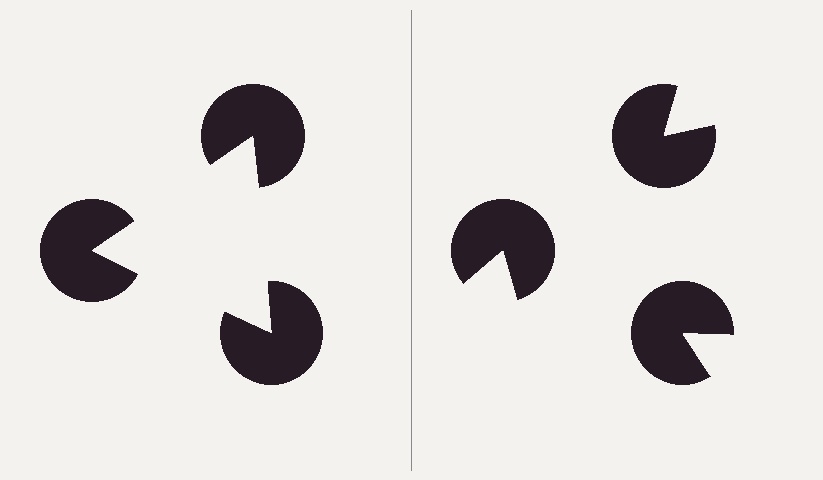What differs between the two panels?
The pac-man discs are positioned identically on both sides; only the wedge orientations differ. On the left they align to a triangle; on the right they are misaligned.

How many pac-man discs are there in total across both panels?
6 — 3 on each side.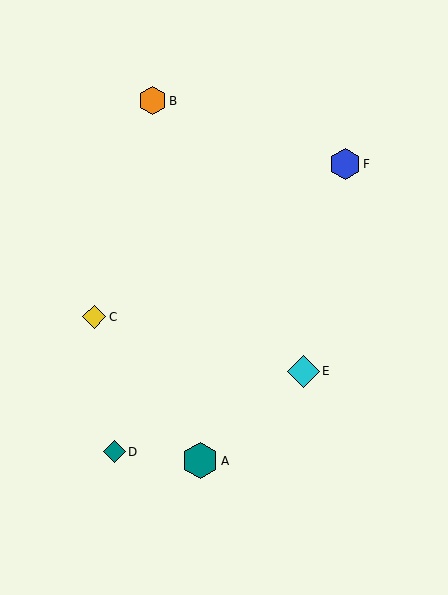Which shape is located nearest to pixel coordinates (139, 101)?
The orange hexagon (labeled B) at (153, 101) is nearest to that location.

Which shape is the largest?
The teal hexagon (labeled A) is the largest.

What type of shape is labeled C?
Shape C is a yellow diamond.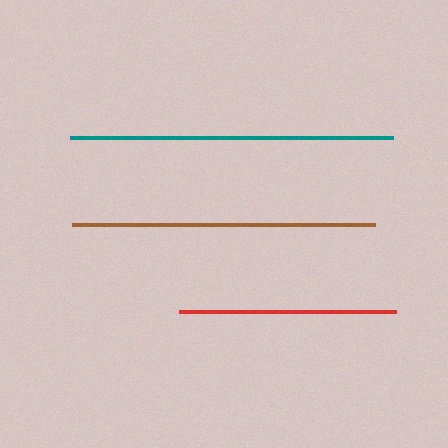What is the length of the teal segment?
The teal segment is approximately 323 pixels long.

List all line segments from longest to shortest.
From longest to shortest: teal, brown, red.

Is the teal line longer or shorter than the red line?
The teal line is longer than the red line.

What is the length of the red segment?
The red segment is approximately 217 pixels long.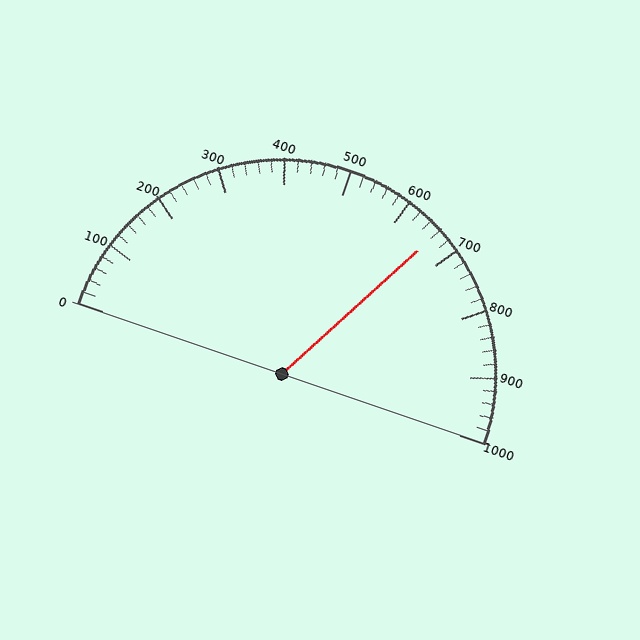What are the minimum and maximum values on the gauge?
The gauge ranges from 0 to 1000.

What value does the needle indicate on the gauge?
The needle indicates approximately 660.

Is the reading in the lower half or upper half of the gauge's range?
The reading is in the upper half of the range (0 to 1000).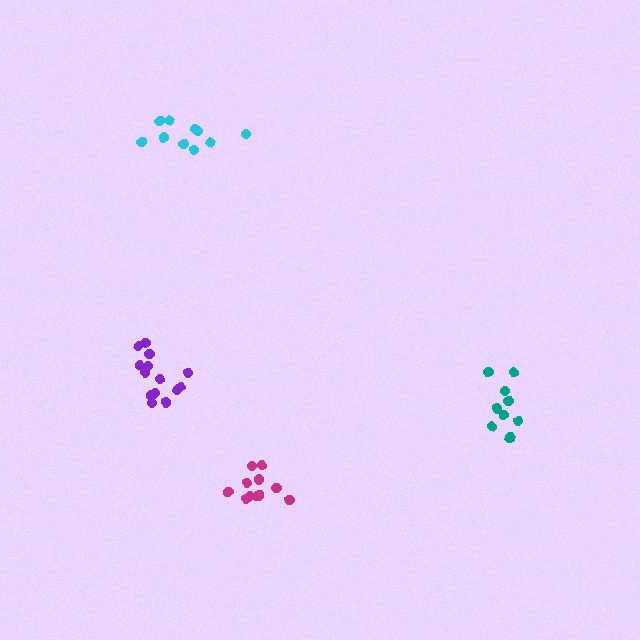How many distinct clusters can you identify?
There are 4 distinct clusters.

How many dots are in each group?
Group 1: 14 dots, Group 2: 11 dots, Group 3: 11 dots, Group 4: 9 dots (45 total).